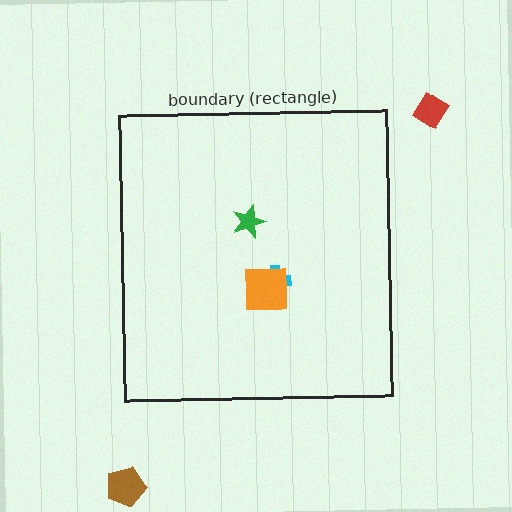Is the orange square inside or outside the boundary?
Inside.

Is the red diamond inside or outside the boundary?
Outside.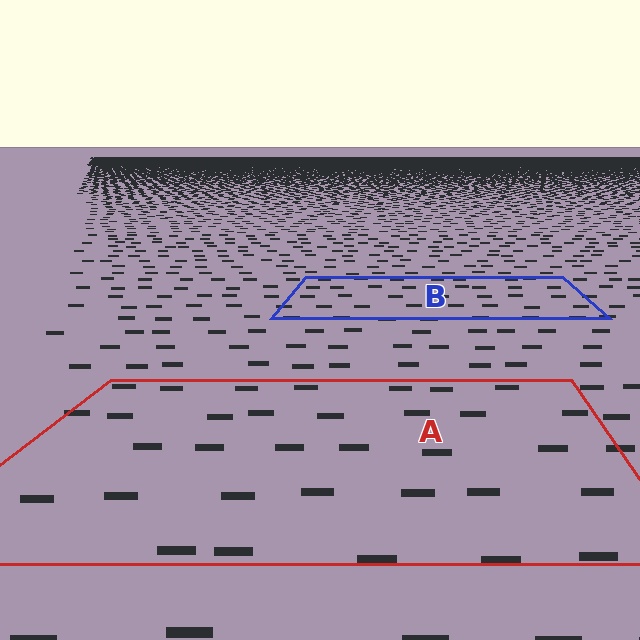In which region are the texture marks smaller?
The texture marks are smaller in region B, because it is farther away.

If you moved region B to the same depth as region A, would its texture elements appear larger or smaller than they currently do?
They would appear larger. At a closer depth, the same texture elements are projected at a bigger on-screen size.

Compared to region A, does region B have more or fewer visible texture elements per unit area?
Region B has more texture elements per unit area — they are packed more densely because it is farther away.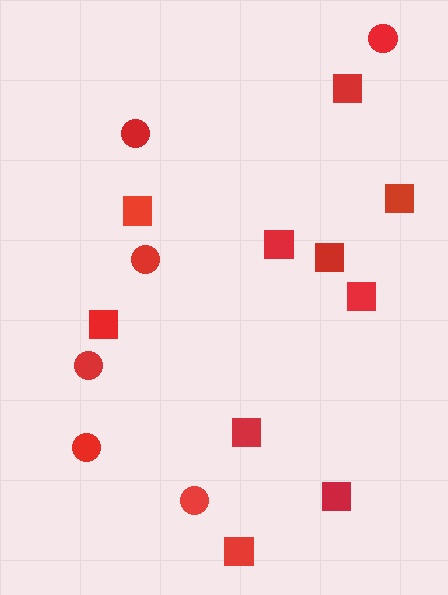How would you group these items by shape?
There are 2 groups: one group of circles (6) and one group of squares (10).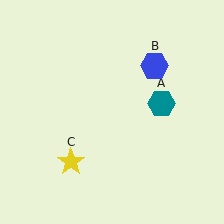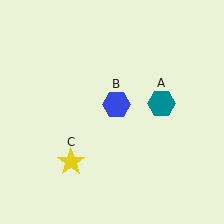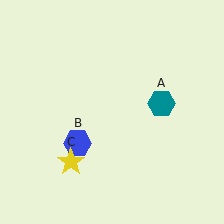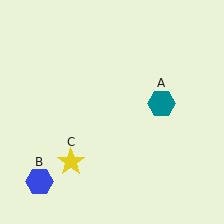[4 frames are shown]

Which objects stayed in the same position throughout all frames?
Teal hexagon (object A) and yellow star (object C) remained stationary.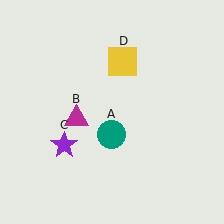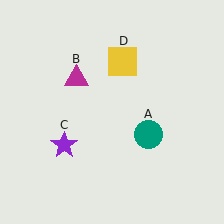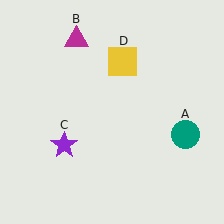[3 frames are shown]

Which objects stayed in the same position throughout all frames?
Purple star (object C) and yellow square (object D) remained stationary.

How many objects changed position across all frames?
2 objects changed position: teal circle (object A), magenta triangle (object B).